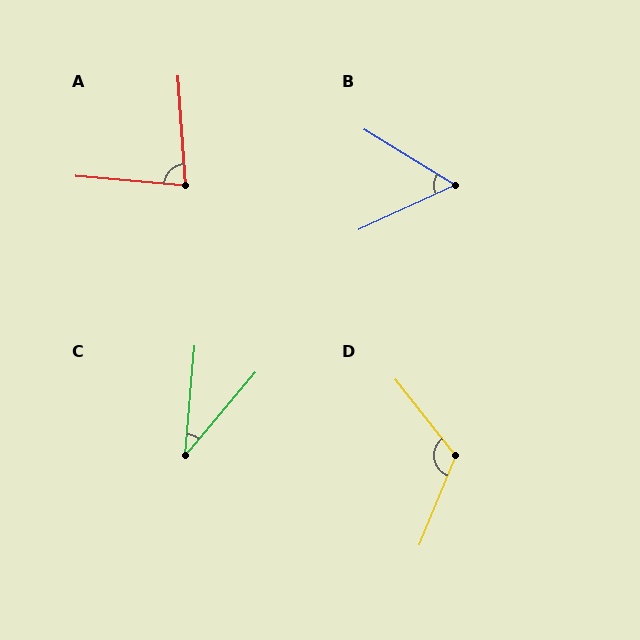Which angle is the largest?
D, at approximately 120 degrees.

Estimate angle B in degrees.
Approximately 56 degrees.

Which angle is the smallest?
C, at approximately 35 degrees.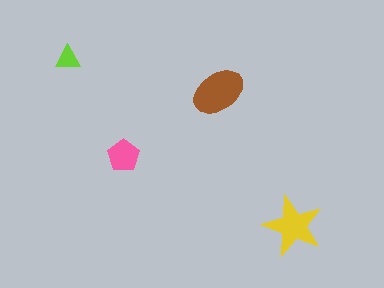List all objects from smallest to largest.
The lime triangle, the pink pentagon, the yellow star, the brown ellipse.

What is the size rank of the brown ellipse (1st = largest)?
1st.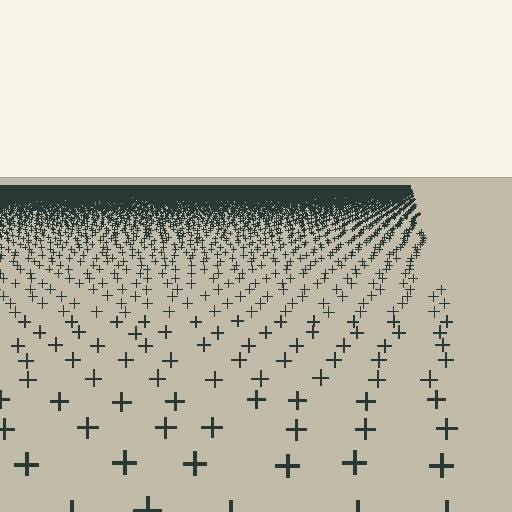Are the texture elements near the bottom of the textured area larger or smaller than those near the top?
Larger. Near the bottom, elements are closer to the viewer and appear at a bigger on-screen size.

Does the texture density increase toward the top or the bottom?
Density increases toward the top.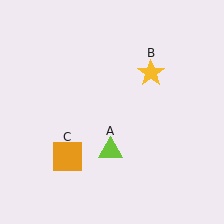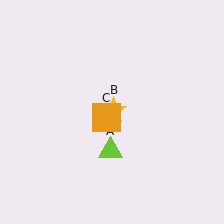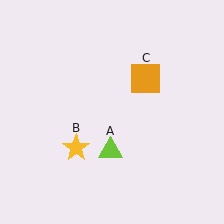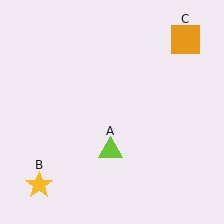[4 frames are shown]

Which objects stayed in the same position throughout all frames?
Lime triangle (object A) remained stationary.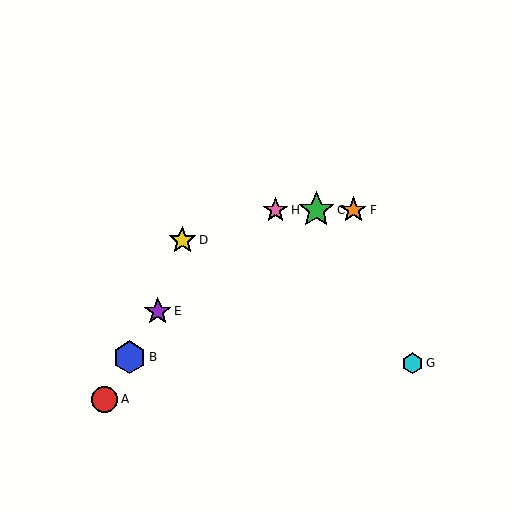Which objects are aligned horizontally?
Objects C, F, H are aligned horizontally.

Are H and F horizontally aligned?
Yes, both are at y≈210.